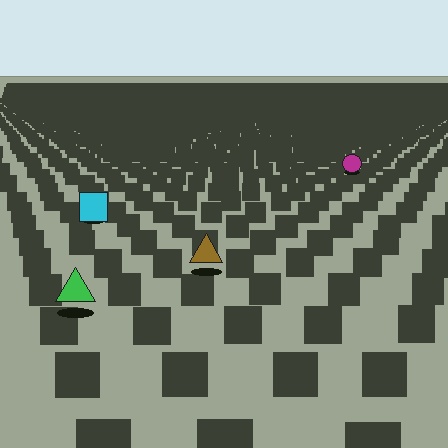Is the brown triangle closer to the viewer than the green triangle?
No. The green triangle is closer — you can tell from the texture gradient: the ground texture is coarser near it.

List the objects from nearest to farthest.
From nearest to farthest: the green triangle, the brown triangle, the cyan square, the magenta circle.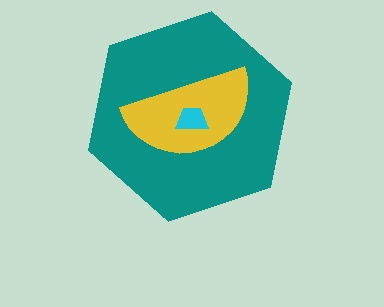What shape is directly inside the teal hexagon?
The yellow semicircle.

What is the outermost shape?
The teal hexagon.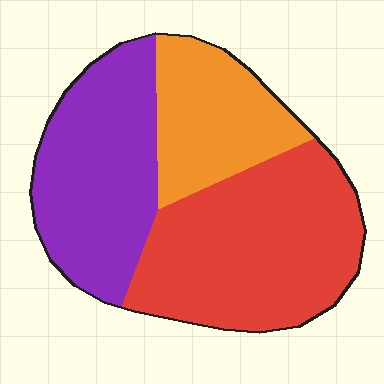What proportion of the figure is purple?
Purple covers 34% of the figure.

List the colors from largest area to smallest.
From largest to smallest: red, purple, orange.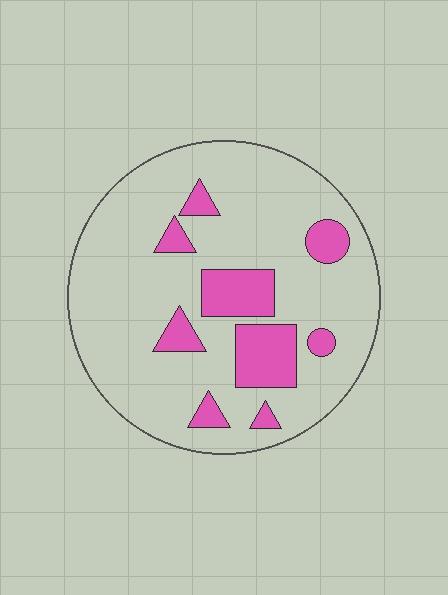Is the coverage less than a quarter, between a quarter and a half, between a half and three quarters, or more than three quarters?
Less than a quarter.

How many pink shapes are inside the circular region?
9.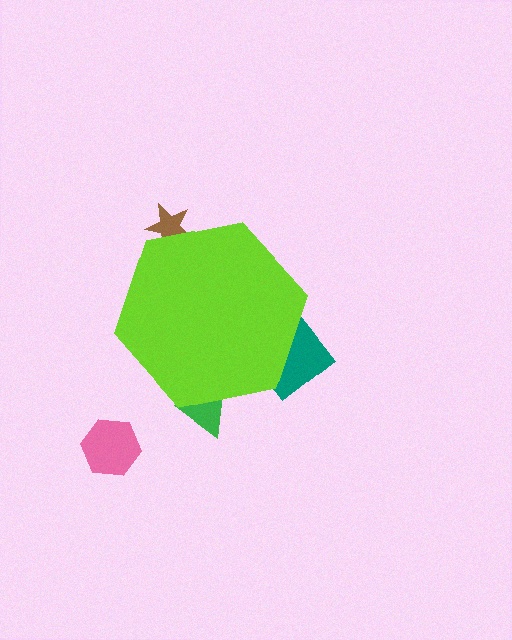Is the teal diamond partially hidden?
Yes, the teal diamond is partially hidden behind the lime hexagon.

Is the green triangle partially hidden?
Yes, the green triangle is partially hidden behind the lime hexagon.